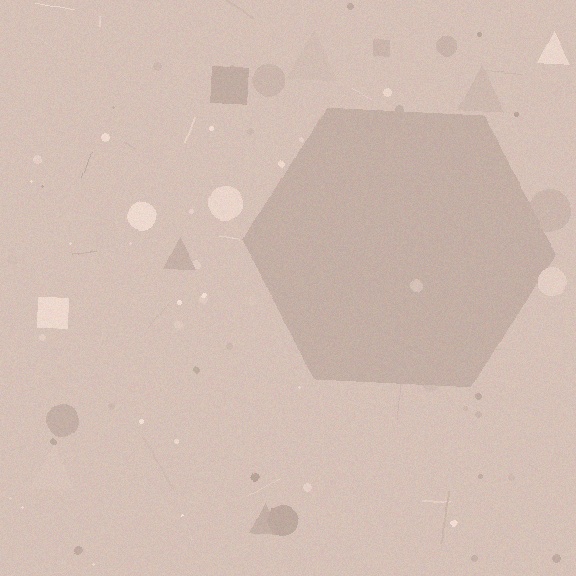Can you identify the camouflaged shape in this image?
The camouflaged shape is a hexagon.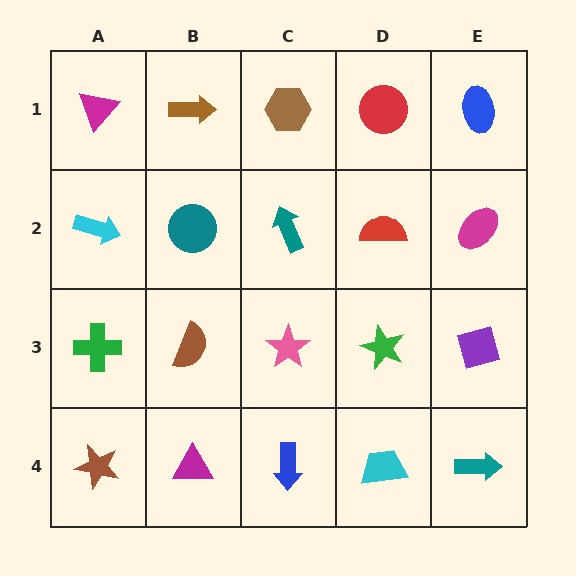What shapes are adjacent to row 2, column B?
A brown arrow (row 1, column B), a brown semicircle (row 3, column B), a cyan arrow (row 2, column A), a teal arrow (row 2, column C).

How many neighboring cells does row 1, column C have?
3.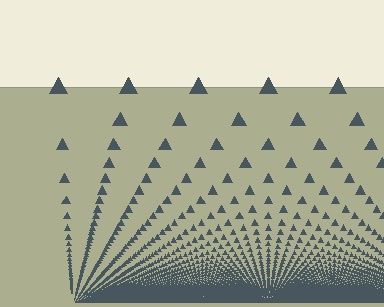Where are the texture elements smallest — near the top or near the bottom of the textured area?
Near the bottom.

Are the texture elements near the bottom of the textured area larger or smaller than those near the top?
Smaller. The gradient is inverted — elements near the bottom are smaller and denser.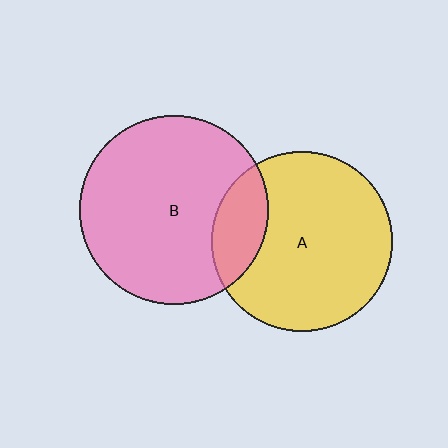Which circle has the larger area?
Circle B (pink).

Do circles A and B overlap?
Yes.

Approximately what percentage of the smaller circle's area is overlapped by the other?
Approximately 20%.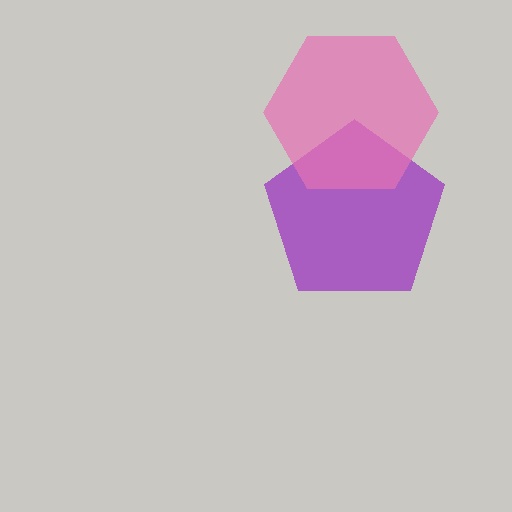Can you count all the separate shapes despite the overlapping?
Yes, there are 2 separate shapes.